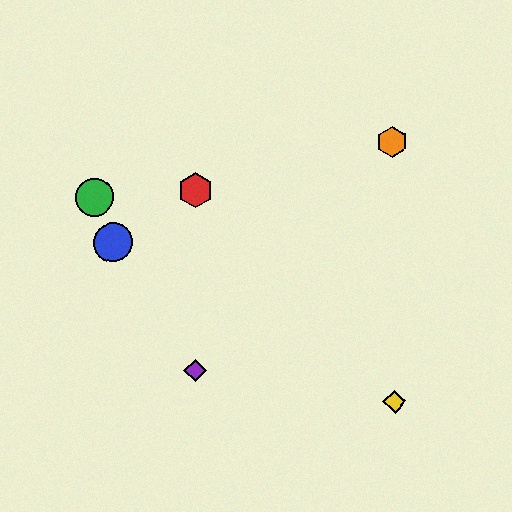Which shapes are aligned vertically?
The red hexagon, the purple diamond are aligned vertically.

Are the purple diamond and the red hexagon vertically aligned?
Yes, both are at x≈196.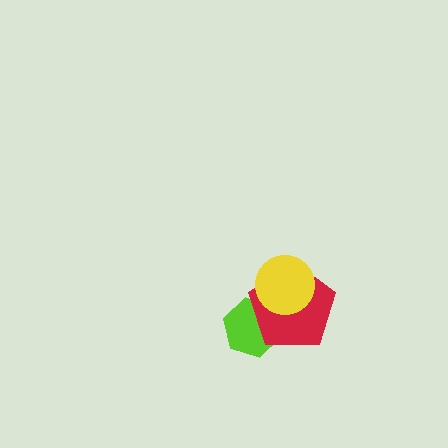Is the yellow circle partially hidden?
No, no other shape covers it.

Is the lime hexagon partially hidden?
Yes, it is partially covered by another shape.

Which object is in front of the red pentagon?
The yellow circle is in front of the red pentagon.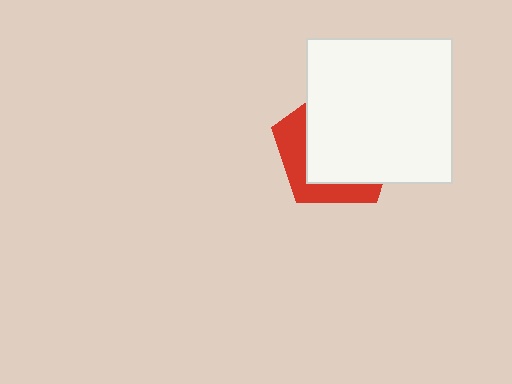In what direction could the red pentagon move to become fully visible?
The red pentagon could move toward the lower-left. That would shift it out from behind the white square entirely.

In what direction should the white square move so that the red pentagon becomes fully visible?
The white square should move toward the upper-right. That is the shortest direction to clear the overlap and leave the red pentagon fully visible.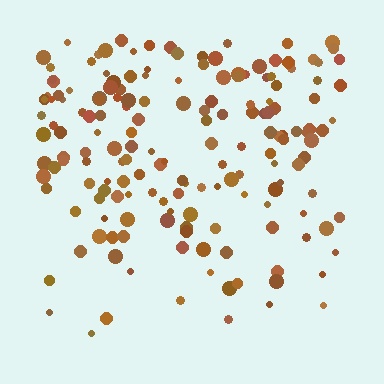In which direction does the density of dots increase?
From bottom to top, with the top side densest.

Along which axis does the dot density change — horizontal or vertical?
Vertical.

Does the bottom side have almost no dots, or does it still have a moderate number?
Still a moderate number, just noticeably fewer than the top.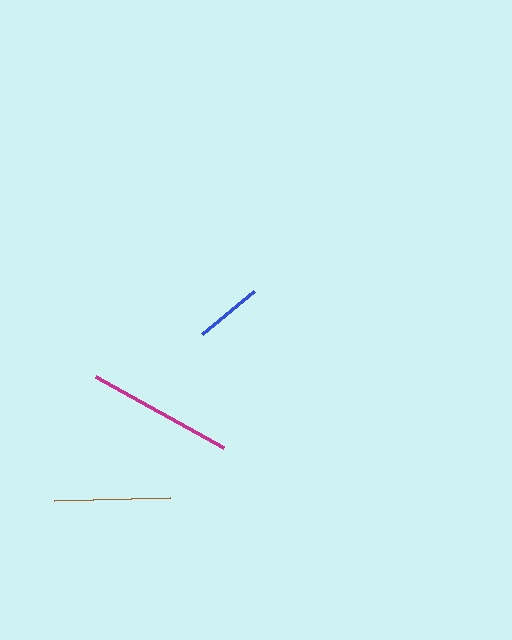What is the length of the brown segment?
The brown segment is approximately 116 pixels long.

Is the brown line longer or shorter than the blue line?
The brown line is longer than the blue line.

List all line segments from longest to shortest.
From longest to shortest: magenta, brown, blue.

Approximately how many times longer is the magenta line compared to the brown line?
The magenta line is approximately 1.3 times the length of the brown line.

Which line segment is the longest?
The magenta line is the longest at approximately 147 pixels.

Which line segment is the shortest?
The blue line is the shortest at approximately 67 pixels.